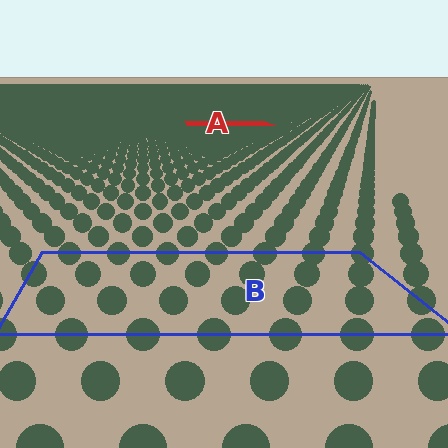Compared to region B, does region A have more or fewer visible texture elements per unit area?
Region A has more texture elements per unit area — they are packed more densely because it is farther away.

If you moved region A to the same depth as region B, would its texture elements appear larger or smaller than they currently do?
They would appear larger. At a closer depth, the same texture elements are projected at a bigger on-screen size.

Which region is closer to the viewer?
Region B is closer. The texture elements there are larger and more spread out.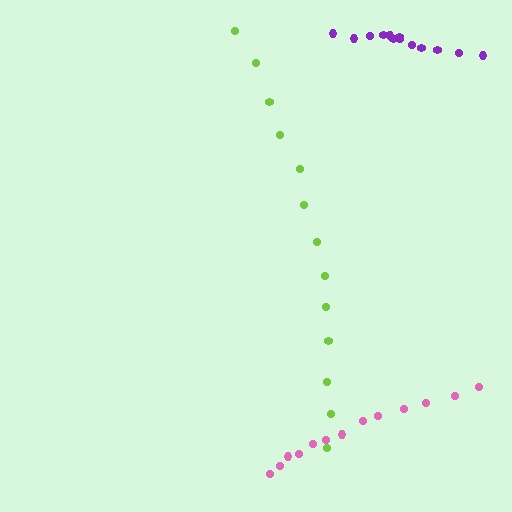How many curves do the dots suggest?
There are 3 distinct paths.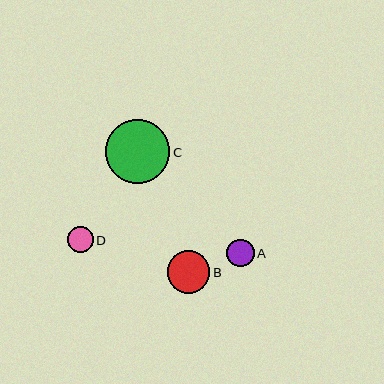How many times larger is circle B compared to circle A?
Circle B is approximately 1.5 times the size of circle A.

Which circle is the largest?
Circle C is the largest with a size of approximately 64 pixels.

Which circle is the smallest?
Circle D is the smallest with a size of approximately 26 pixels.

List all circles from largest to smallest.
From largest to smallest: C, B, A, D.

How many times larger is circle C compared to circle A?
Circle C is approximately 2.4 times the size of circle A.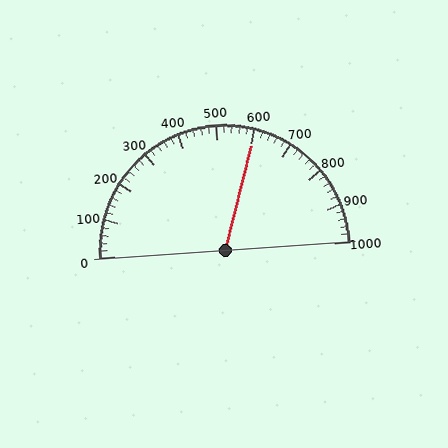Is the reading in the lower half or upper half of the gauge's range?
The reading is in the upper half of the range (0 to 1000).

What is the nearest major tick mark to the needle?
The nearest major tick mark is 600.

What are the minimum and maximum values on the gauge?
The gauge ranges from 0 to 1000.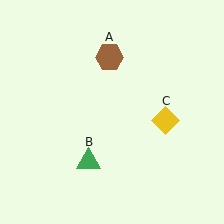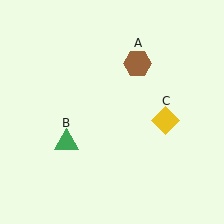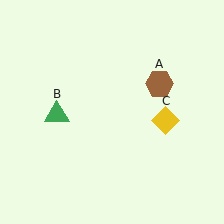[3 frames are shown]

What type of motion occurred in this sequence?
The brown hexagon (object A), green triangle (object B) rotated clockwise around the center of the scene.